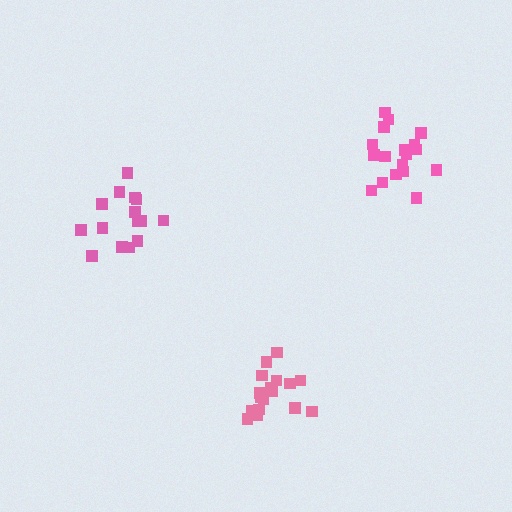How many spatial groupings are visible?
There are 3 spatial groupings.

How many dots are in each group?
Group 1: 15 dots, Group 2: 18 dots, Group 3: 19 dots (52 total).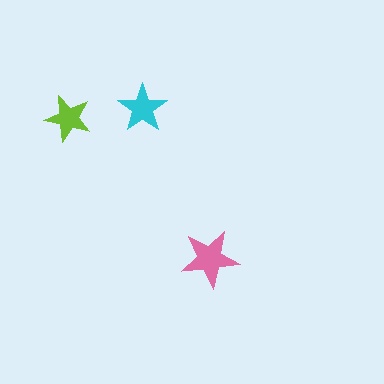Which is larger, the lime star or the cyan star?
The cyan one.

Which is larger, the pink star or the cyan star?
The pink one.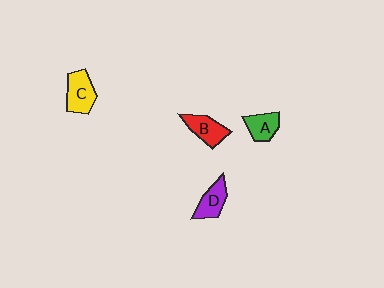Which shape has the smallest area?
Shape A (green).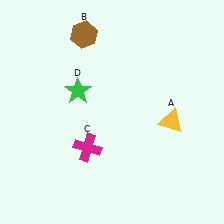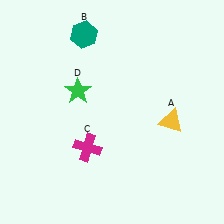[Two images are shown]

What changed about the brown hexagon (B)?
In Image 1, B is brown. In Image 2, it changed to teal.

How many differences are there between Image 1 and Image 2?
There is 1 difference between the two images.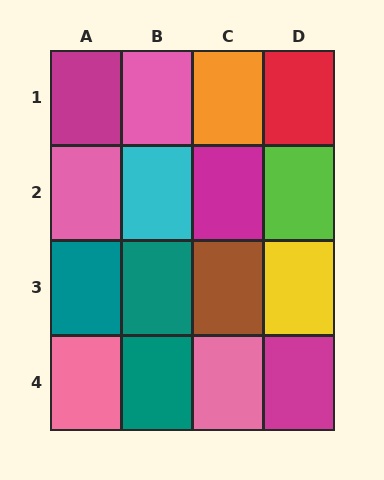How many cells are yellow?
1 cell is yellow.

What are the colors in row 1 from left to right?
Magenta, pink, orange, red.